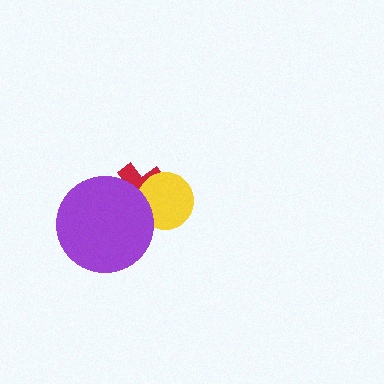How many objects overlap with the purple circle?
2 objects overlap with the purple circle.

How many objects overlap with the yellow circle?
2 objects overlap with the yellow circle.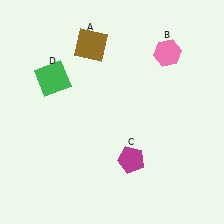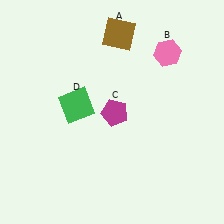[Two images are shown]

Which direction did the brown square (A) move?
The brown square (A) moved right.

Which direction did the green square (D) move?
The green square (D) moved down.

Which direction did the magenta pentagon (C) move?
The magenta pentagon (C) moved up.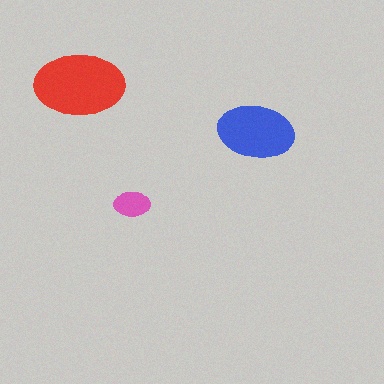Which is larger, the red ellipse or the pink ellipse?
The red one.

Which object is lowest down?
The pink ellipse is bottommost.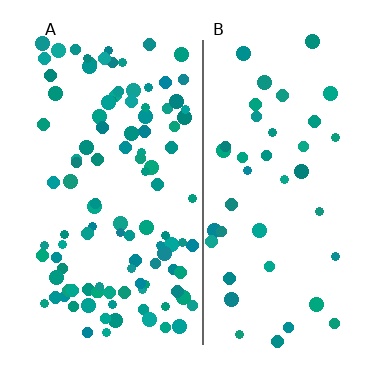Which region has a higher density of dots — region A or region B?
A (the left).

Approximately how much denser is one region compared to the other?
Approximately 2.8× — region A over region B.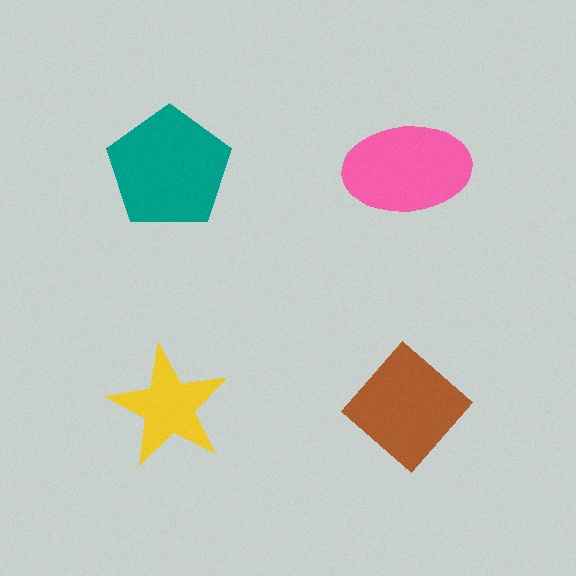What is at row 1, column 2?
A pink ellipse.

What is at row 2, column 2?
A brown diamond.